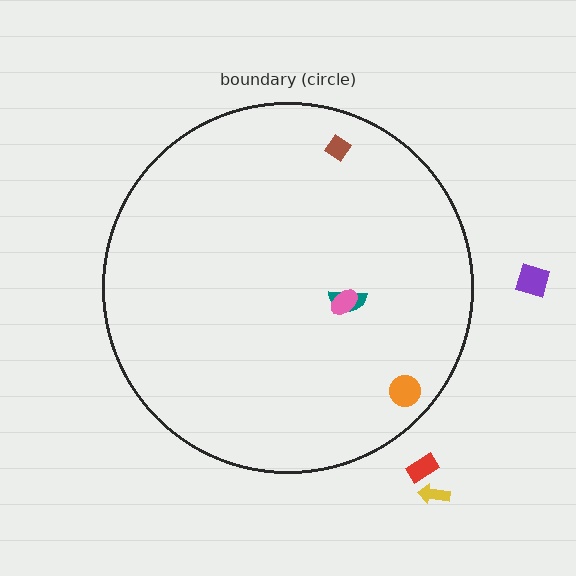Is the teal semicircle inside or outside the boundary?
Inside.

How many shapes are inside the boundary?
4 inside, 3 outside.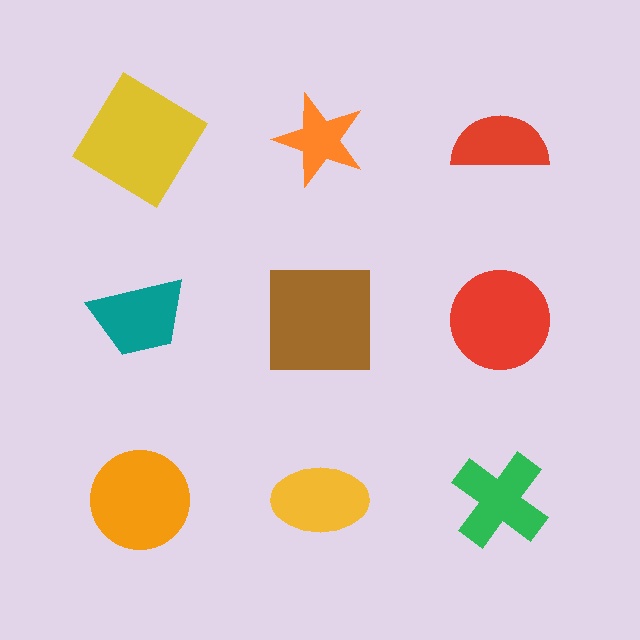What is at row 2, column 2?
A brown square.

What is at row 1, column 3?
A red semicircle.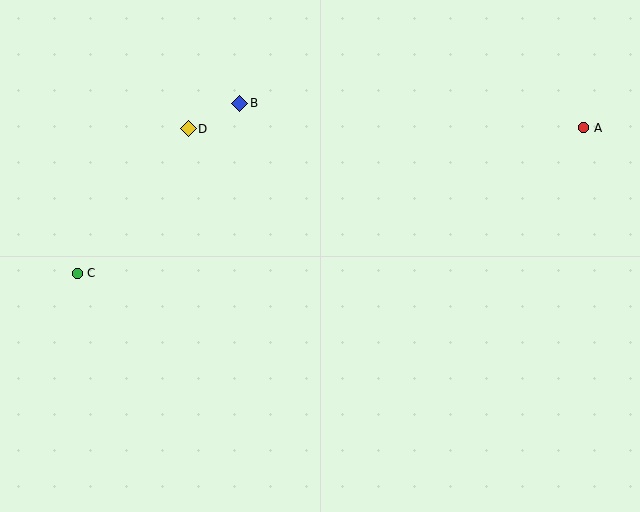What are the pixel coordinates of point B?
Point B is at (240, 103).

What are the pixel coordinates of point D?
Point D is at (188, 129).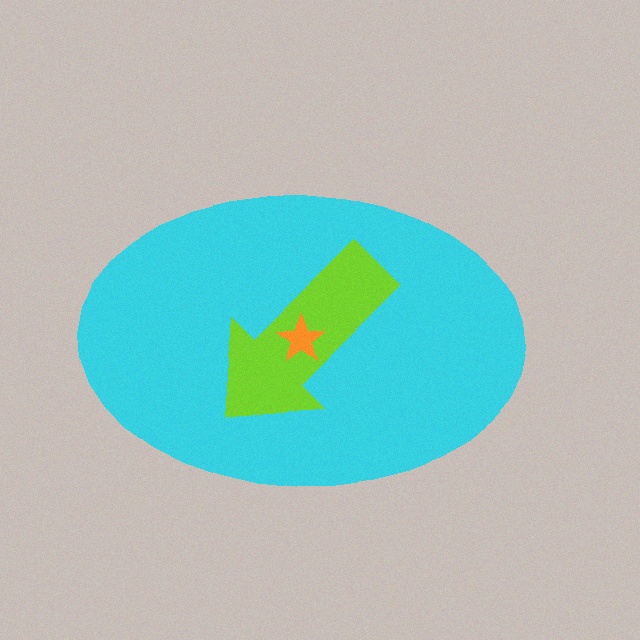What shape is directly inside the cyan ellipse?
The lime arrow.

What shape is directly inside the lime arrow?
The orange star.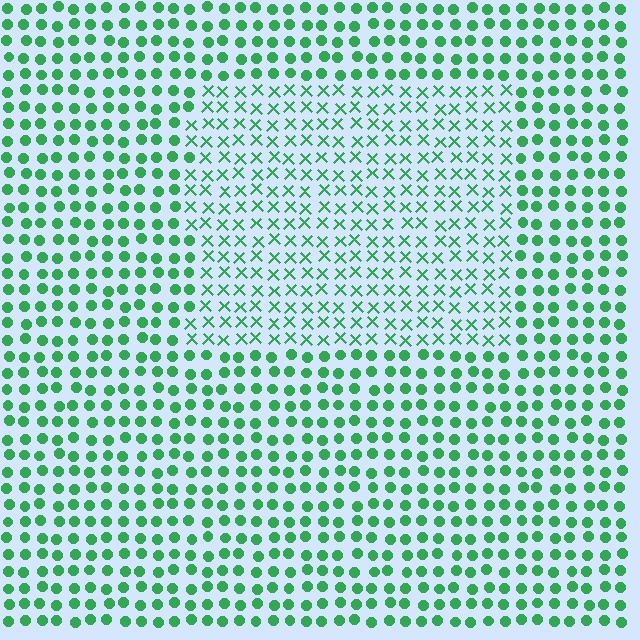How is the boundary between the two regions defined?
The boundary is defined by a change in element shape: X marks inside vs. circles outside. All elements share the same color and spacing.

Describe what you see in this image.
The image is filled with small green elements arranged in a uniform grid. A rectangle-shaped region contains X marks, while the surrounding area contains circles. The boundary is defined purely by the change in element shape.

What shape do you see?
I see a rectangle.